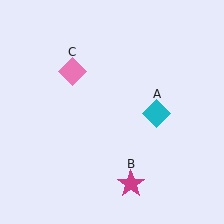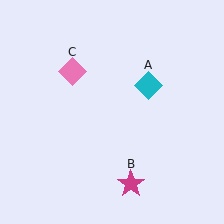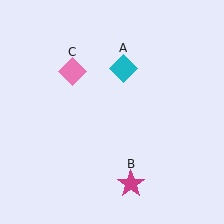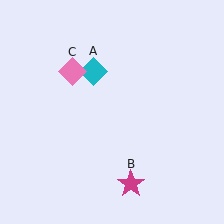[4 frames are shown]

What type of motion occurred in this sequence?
The cyan diamond (object A) rotated counterclockwise around the center of the scene.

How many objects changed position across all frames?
1 object changed position: cyan diamond (object A).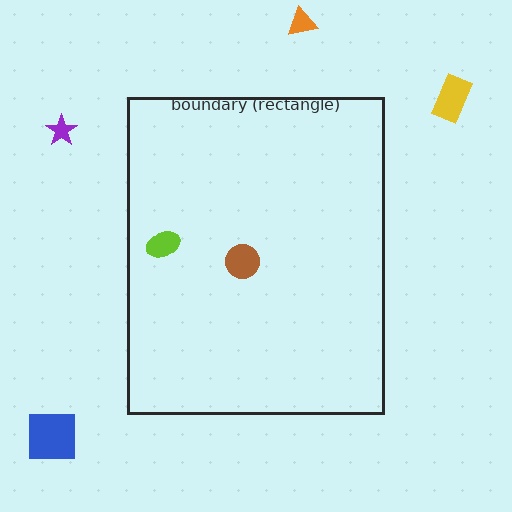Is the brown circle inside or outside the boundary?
Inside.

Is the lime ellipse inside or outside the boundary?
Inside.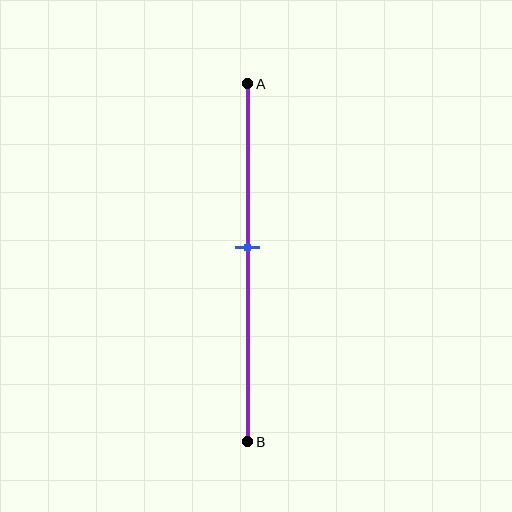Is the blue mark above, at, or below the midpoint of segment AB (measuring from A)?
The blue mark is above the midpoint of segment AB.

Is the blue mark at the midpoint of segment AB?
No, the mark is at about 45% from A, not at the 50% midpoint.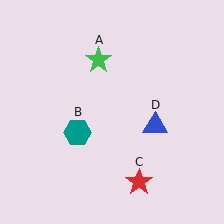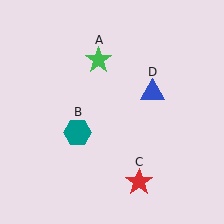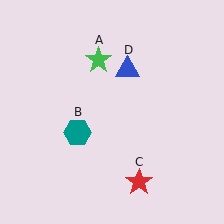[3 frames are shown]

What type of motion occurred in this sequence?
The blue triangle (object D) rotated counterclockwise around the center of the scene.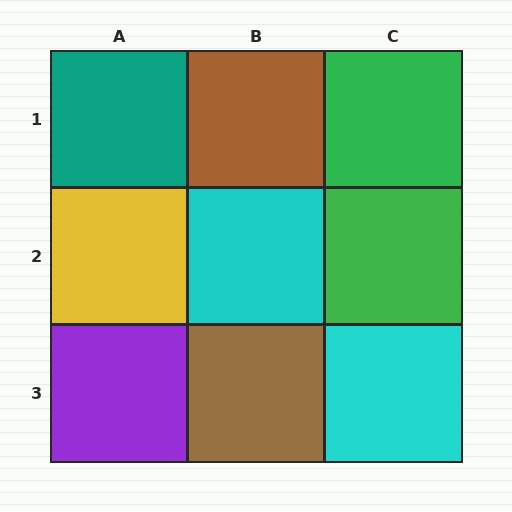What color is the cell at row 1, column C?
Green.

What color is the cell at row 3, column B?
Brown.